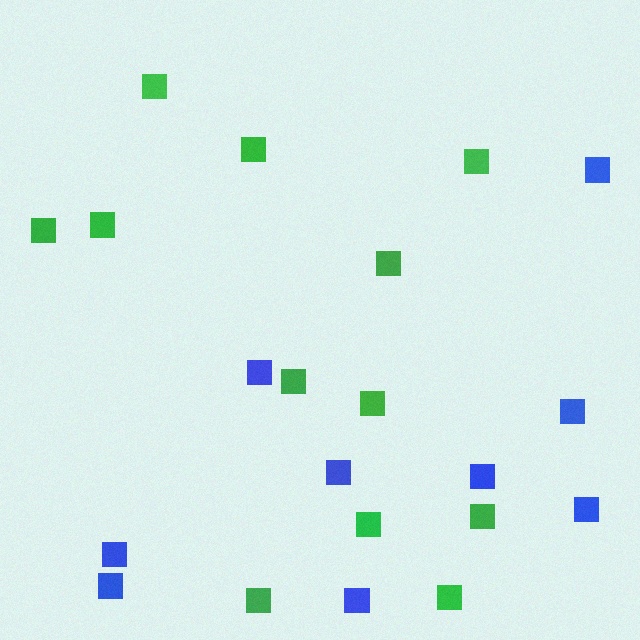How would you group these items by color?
There are 2 groups: one group of blue squares (9) and one group of green squares (12).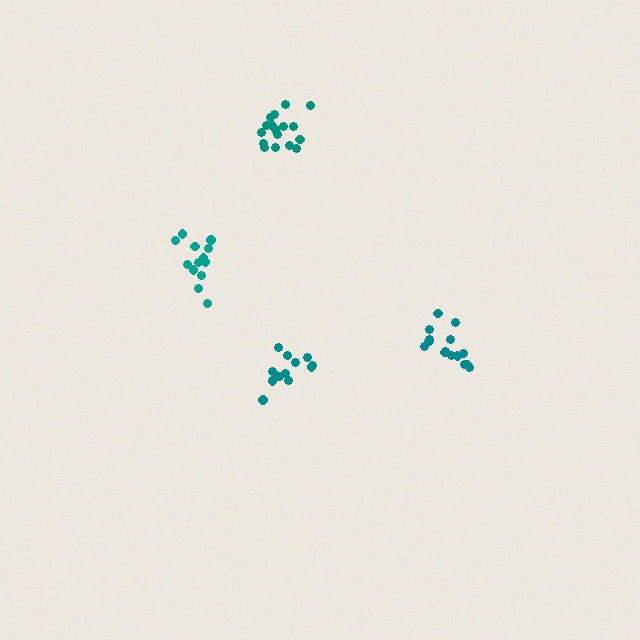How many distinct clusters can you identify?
There are 4 distinct clusters.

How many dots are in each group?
Group 1: 15 dots, Group 2: 17 dots, Group 3: 14 dots, Group 4: 13 dots (59 total).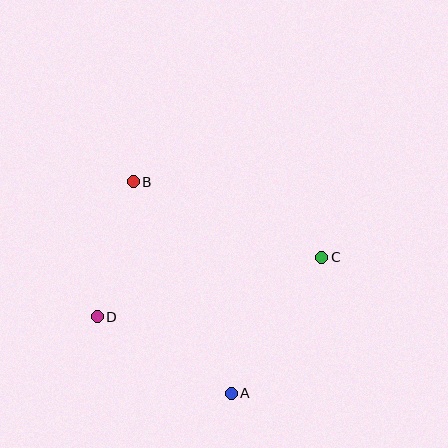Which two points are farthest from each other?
Points A and B are farthest from each other.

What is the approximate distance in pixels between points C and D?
The distance between C and D is approximately 232 pixels.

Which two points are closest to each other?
Points B and D are closest to each other.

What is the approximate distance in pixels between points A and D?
The distance between A and D is approximately 154 pixels.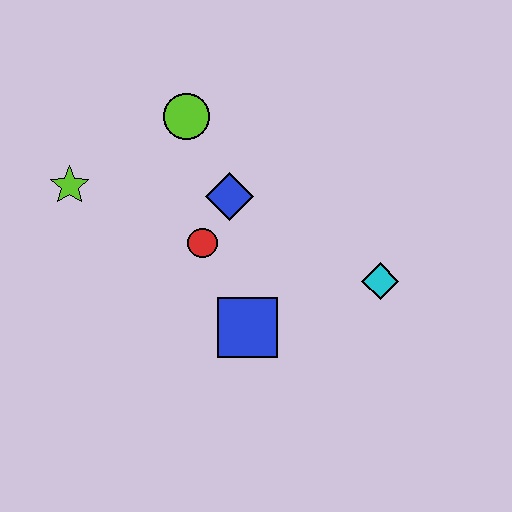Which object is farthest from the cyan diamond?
The lime star is farthest from the cyan diamond.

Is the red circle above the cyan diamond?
Yes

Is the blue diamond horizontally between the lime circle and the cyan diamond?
Yes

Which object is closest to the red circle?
The blue diamond is closest to the red circle.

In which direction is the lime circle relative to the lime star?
The lime circle is to the right of the lime star.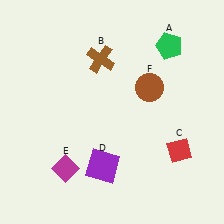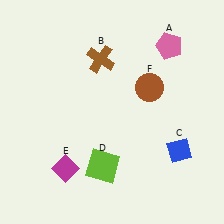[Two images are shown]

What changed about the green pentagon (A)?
In Image 1, A is green. In Image 2, it changed to pink.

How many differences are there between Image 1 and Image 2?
There are 3 differences between the two images.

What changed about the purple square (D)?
In Image 1, D is purple. In Image 2, it changed to lime.